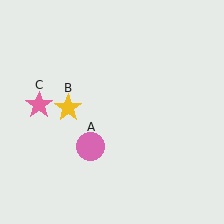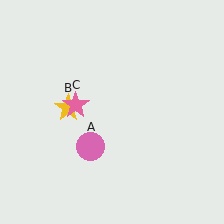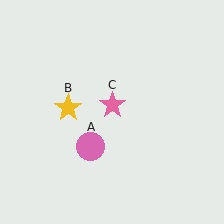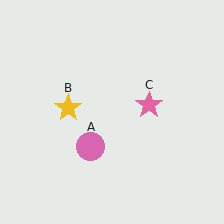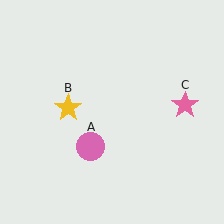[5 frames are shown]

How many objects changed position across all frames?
1 object changed position: pink star (object C).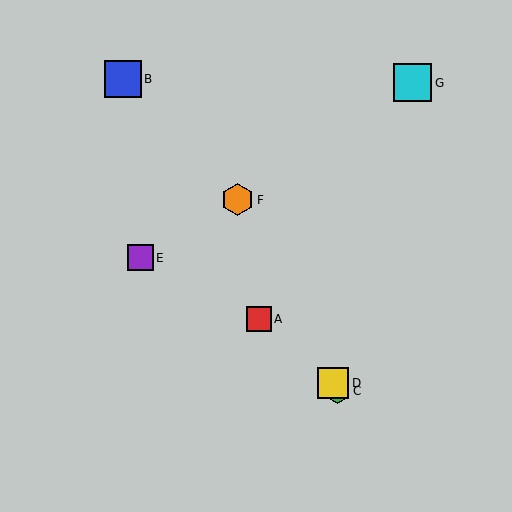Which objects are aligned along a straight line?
Objects C, D, F are aligned along a straight line.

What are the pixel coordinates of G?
Object G is at (413, 83).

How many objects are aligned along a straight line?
3 objects (C, D, F) are aligned along a straight line.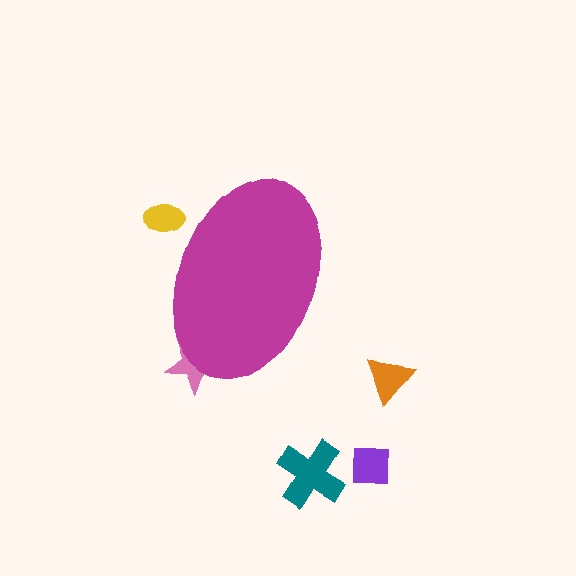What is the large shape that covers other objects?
A magenta ellipse.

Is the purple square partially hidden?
No, the purple square is fully visible.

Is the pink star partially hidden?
Yes, the pink star is partially hidden behind the magenta ellipse.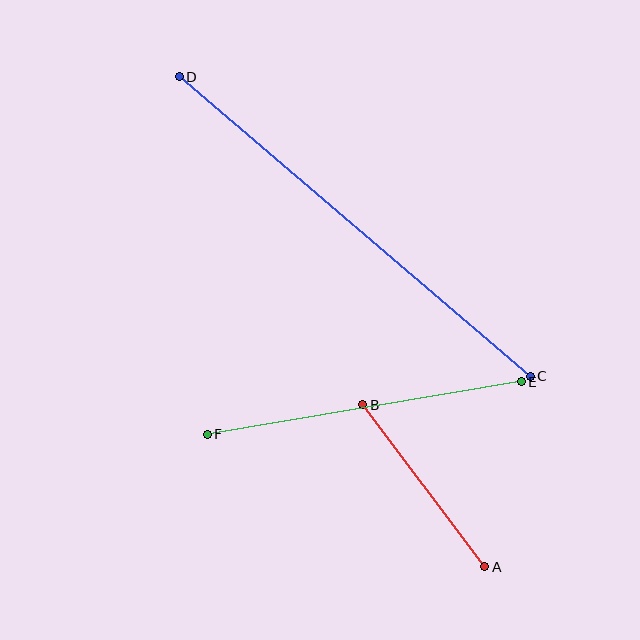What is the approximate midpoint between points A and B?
The midpoint is at approximately (424, 486) pixels.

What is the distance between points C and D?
The distance is approximately 462 pixels.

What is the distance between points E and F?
The distance is approximately 318 pixels.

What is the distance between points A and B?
The distance is approximately 203 pixels.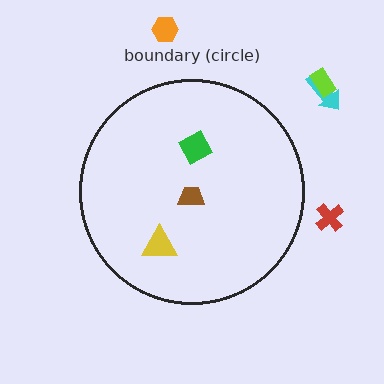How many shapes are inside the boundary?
3 inside, 4 outside.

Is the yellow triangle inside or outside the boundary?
Inside.